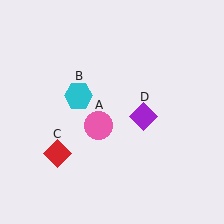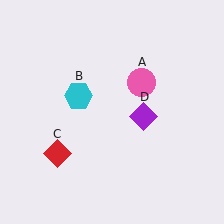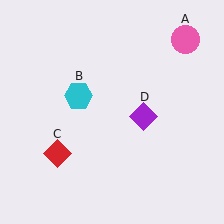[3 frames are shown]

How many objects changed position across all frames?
1 object changed position: pink circle (object A).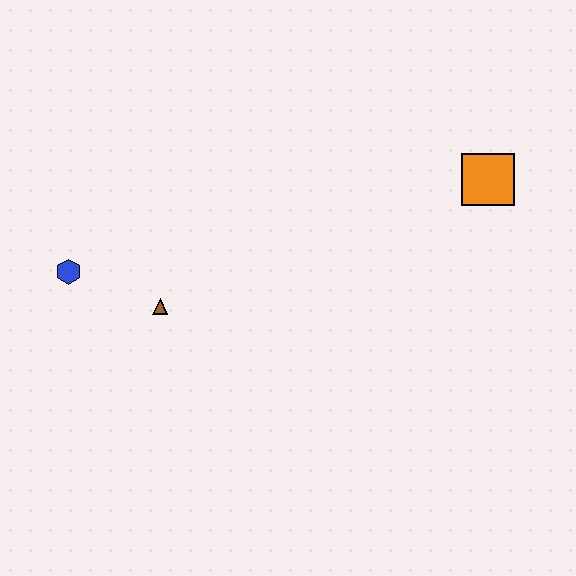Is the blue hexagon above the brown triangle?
Yes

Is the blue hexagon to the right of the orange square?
No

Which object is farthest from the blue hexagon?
The orange square is farthest from the blue hexagon.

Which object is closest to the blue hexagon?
The brown triangle is closest to the blue hexagon.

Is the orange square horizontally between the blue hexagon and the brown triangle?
No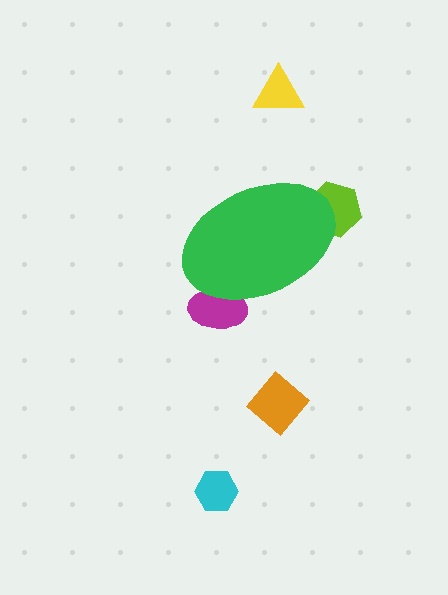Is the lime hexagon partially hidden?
Yes, the lime hexagon is partially hidden behind the green ellipse.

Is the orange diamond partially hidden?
No, the orange diamond is fully visible.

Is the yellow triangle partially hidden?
No, the yellow triangle is fully visible.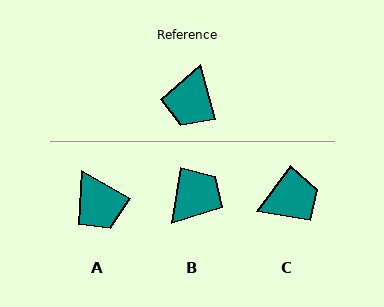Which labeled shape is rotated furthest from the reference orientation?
B, about 156 degrees away.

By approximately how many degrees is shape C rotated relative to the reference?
Approximately 129 degrees counter-clockwise.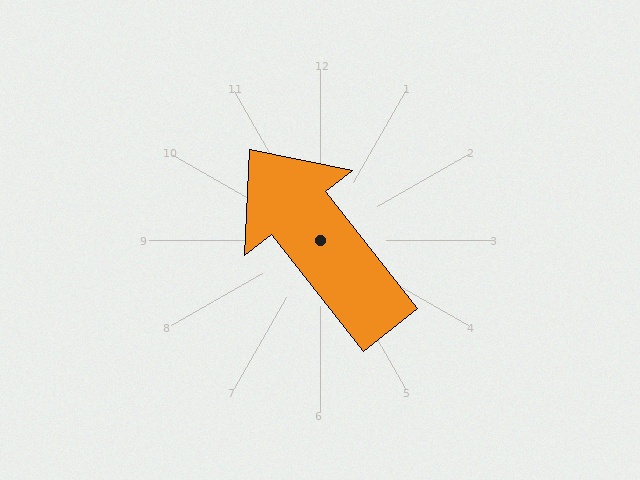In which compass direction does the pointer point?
Northwest.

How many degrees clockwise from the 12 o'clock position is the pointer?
Approximately 322 degrees.